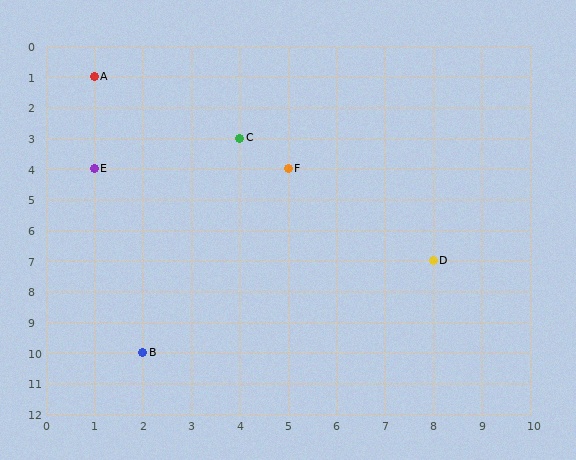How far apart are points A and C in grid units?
Points A and C are 3 columns and 2 rows apart (about 3.6 grid units diagonally).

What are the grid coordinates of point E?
Point E is at grid coordinates (1, 4).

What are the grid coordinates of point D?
Point D is at grid coordinates (8, 7).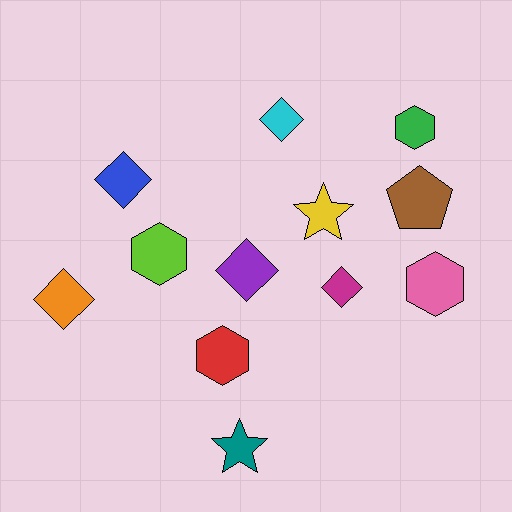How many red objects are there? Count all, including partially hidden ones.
There is 1 red object.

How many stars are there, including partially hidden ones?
There are 2 stars.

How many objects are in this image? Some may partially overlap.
There are 12 objects.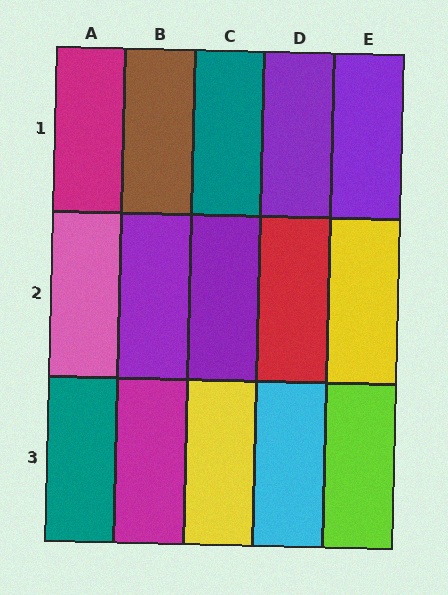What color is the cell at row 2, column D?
Red.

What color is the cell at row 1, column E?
Purple.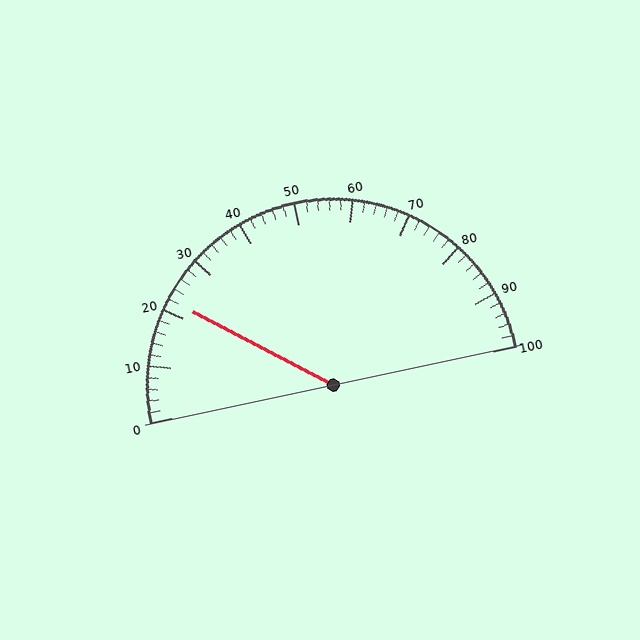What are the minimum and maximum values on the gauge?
The gauge ranges from 0 to 100.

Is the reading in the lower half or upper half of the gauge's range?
The reading is in the lower half of the range (0 to 100).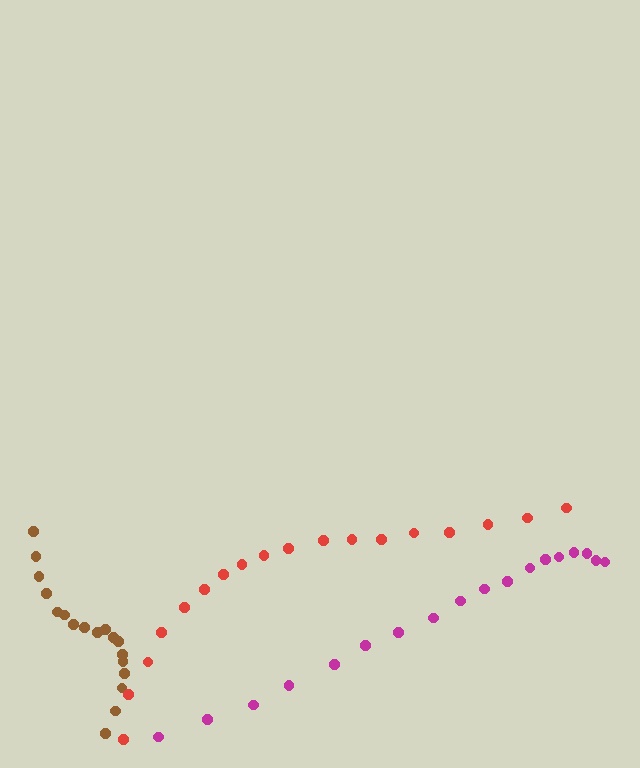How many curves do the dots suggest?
There are 3 distinct paths.